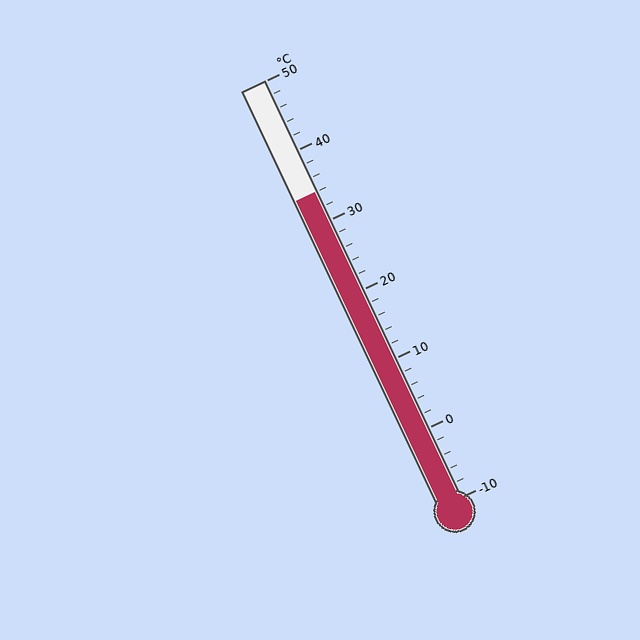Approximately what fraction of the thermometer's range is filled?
The thermometer is filled to approximately 75% of its range.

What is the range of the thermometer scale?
The thermometer scale ranges from -10°C to 50°C.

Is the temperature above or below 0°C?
The temperature is above 0°C.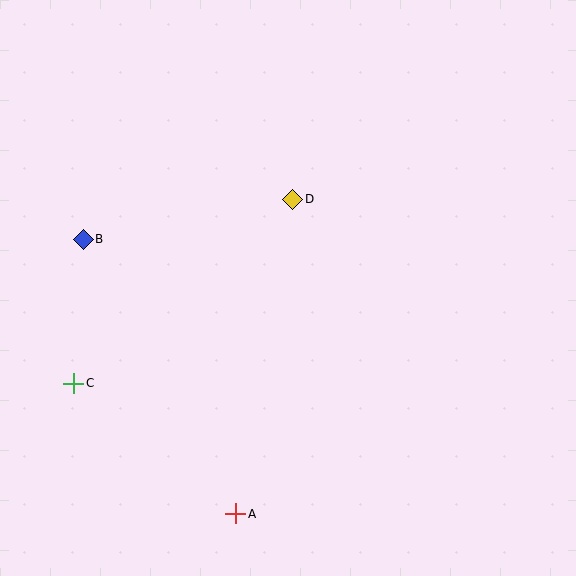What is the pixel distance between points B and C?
The distance between B and C is 144 pixels.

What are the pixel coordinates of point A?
Point A is at (236, 514).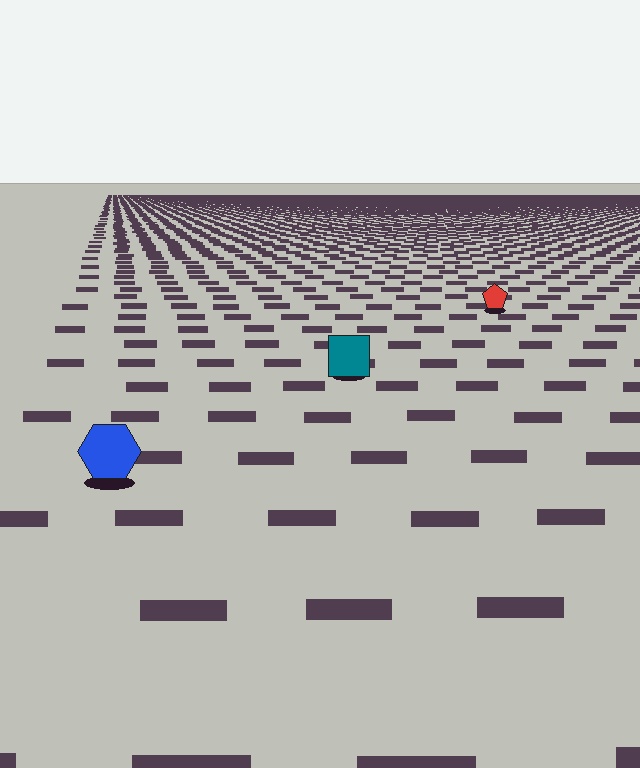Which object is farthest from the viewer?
The red pentagon is farthest from the viewer. It appears smaller and the ground texture around it is denser.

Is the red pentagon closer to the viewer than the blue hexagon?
No. The blue hexagon is closer — you can tell from the texture gradient: the ground texture is coarser near it.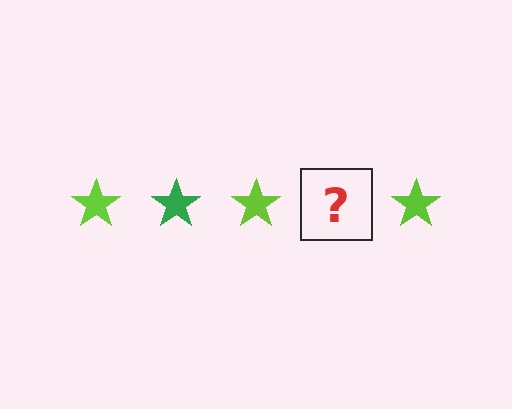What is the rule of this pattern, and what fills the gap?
The rule is that the pattern cycles through lime, green stars. The gap should be filled with a green star.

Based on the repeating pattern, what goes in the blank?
The blank should be a green star.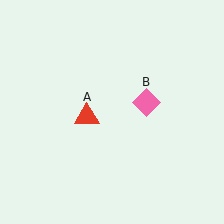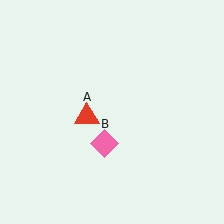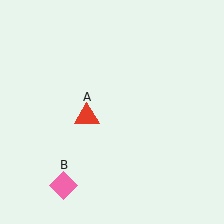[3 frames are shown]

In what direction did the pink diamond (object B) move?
The pink diamond (object B) moved down and to the left.